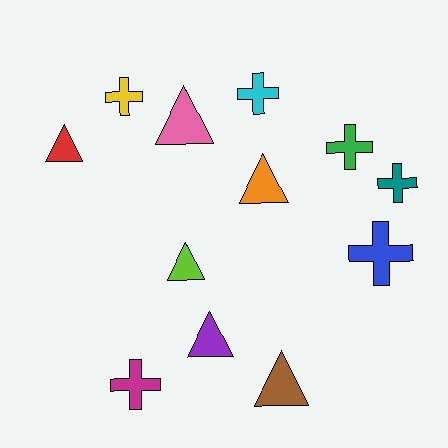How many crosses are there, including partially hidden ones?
There are 6 crosses.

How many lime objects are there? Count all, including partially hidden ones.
There is 1 lime object.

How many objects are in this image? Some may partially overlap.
There are 12 objects.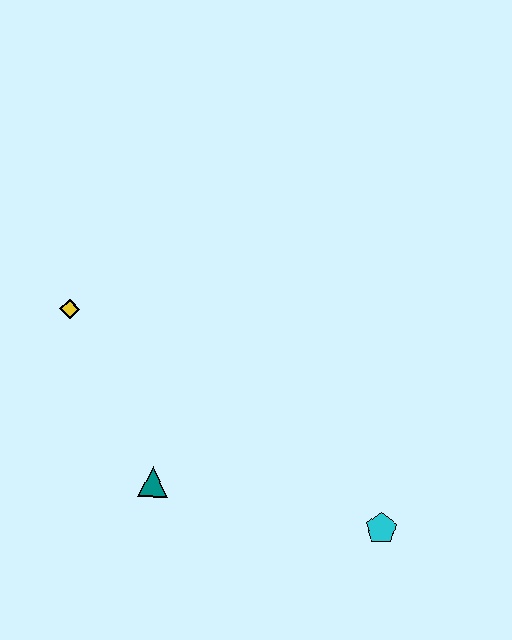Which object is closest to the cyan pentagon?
The teal triangle is closest to the cyan pentagon.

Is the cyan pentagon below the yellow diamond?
Yes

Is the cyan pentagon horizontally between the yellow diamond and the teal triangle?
No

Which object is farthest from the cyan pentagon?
The yellow diamond is farthest from the cyan pentagon.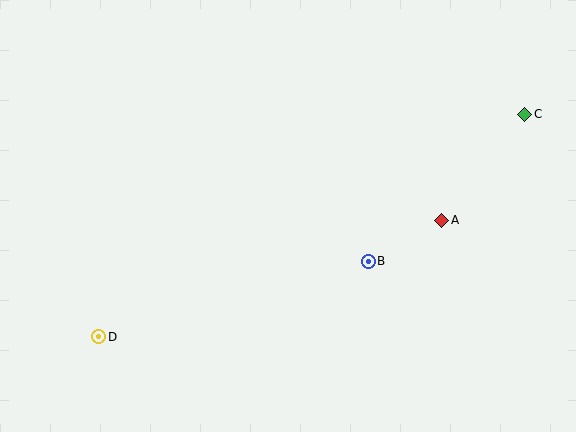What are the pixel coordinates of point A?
Point A is at (442, 220).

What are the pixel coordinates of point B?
Point B is at (368, 261).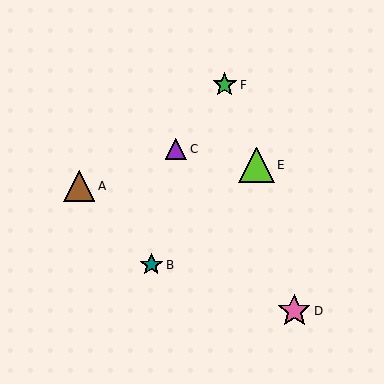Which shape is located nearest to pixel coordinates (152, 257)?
The teal star (labeled B) at (151, 265) is nearest to that location.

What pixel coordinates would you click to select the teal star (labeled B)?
Click at (151, 265) to select the teal star B.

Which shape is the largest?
The lime triangle (labeled E) is the largest.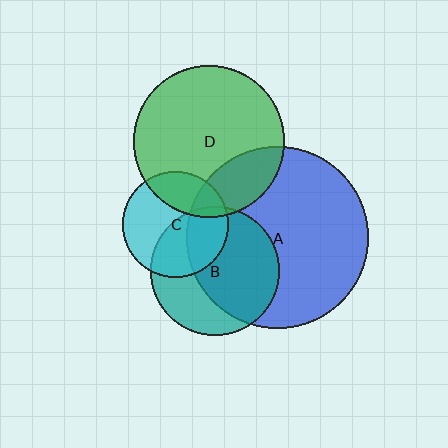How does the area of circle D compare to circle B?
Approximately 1.4 times.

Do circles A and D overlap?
Yes.